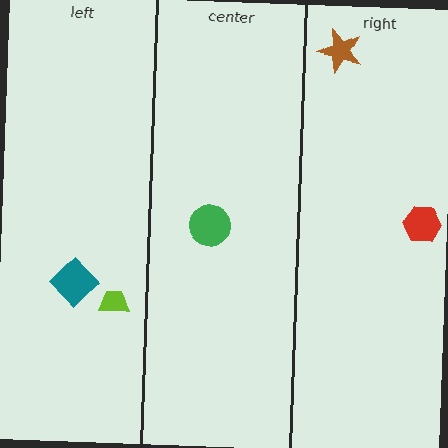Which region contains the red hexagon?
The right region.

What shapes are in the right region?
The red hexagon, the brown star.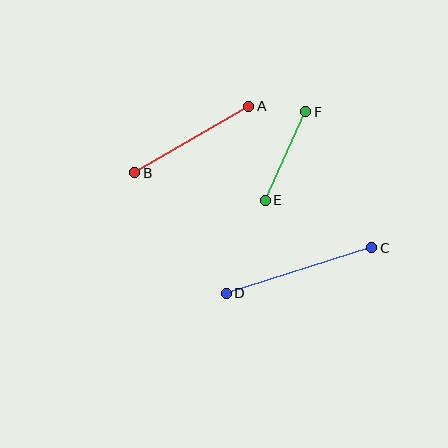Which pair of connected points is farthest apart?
Points C and D are farthest apart.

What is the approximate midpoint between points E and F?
The midpoint is at approximately (286, 156) pixels.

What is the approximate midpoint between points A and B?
The midpoint is at approximately (192, 139) pixels.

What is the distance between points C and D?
The distance is approximately 153 pixels.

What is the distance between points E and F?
The distance is approximately 97 pixels.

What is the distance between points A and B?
The distance is approximately 132 pixels.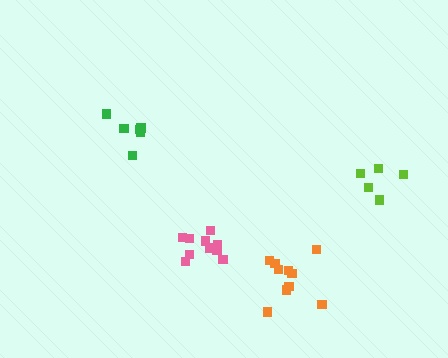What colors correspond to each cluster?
The clusters are colored: pink, orange, green, lime.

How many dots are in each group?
Group 1: 10 dots, Group 2: 10 dots, Group 3: 6 dots, Group 4: 5 dots (31 total).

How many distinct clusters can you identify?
There are 4 distinct clusters.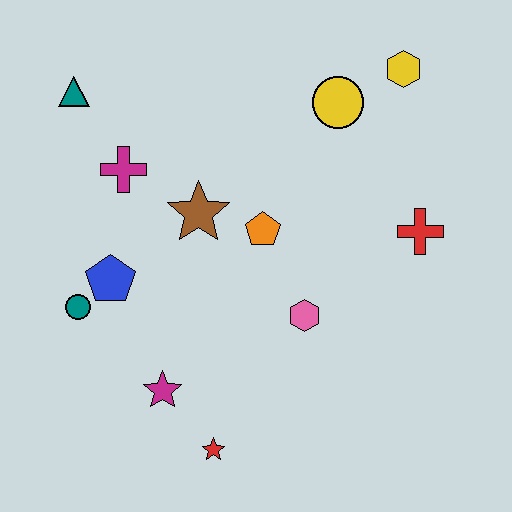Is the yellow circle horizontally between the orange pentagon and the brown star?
No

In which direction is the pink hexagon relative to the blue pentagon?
The pink hexagon is to the right of the blue pentagon.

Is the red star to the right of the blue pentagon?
Yes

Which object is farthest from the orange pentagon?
The teal triangle is farthest from the orange pentagon.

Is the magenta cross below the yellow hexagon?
Yes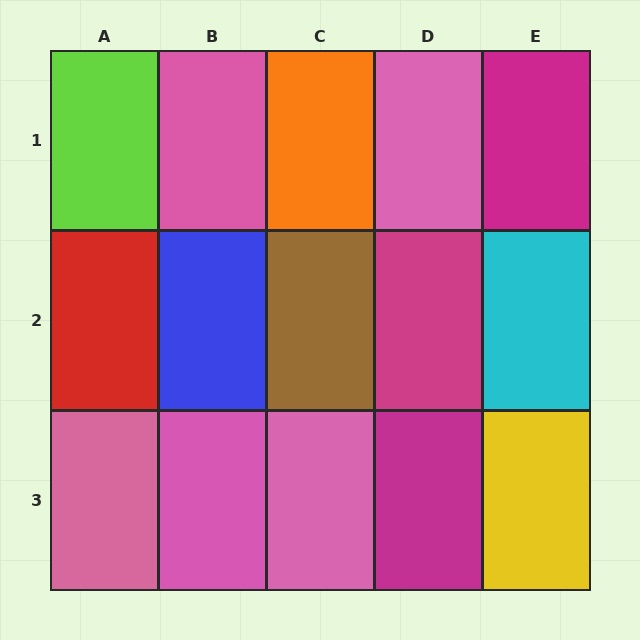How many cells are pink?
5 cells are pink.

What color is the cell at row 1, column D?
Pink.